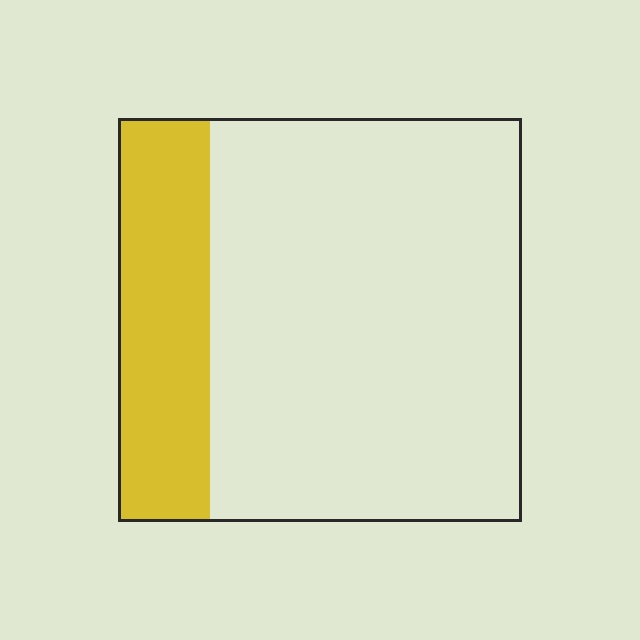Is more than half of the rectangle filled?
No.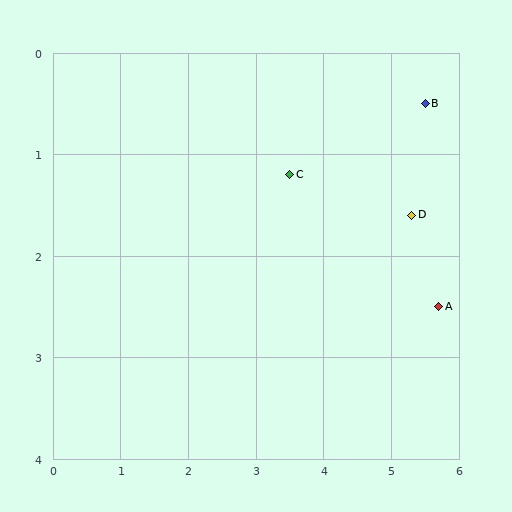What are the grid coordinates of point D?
Point D is at approximately (5.3, 1.6).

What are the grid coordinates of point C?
Point C is at approximately (3.5, 1.2).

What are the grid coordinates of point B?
Point B is at approximately (5.5, 0.5).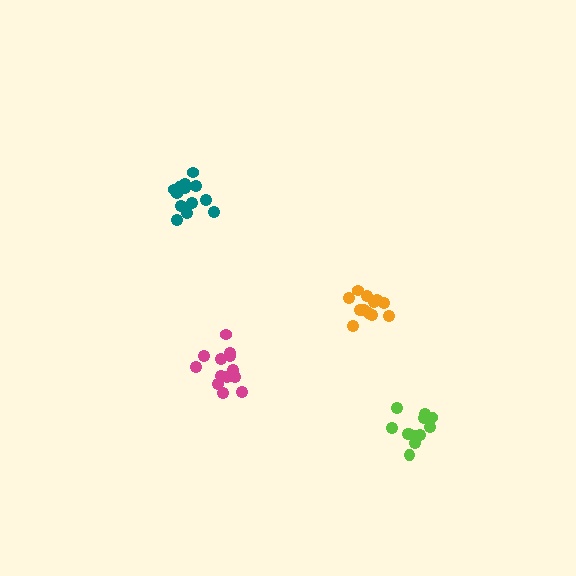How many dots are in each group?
Group 1: 13 dots, Group 2: 12 dots, Group 3: 12 dots, Group 4: 14 dots (51 total).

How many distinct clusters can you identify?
There are 4 distinct clusters.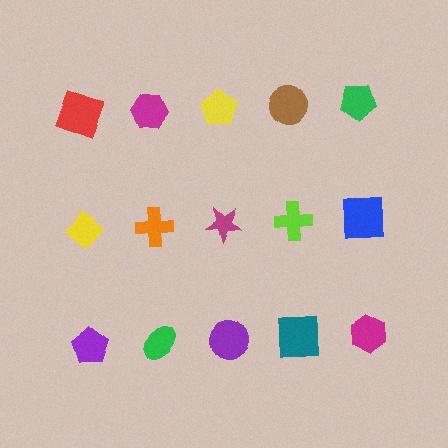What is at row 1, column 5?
A green pentagon.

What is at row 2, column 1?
A yellow diamond.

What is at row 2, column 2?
An orange cross.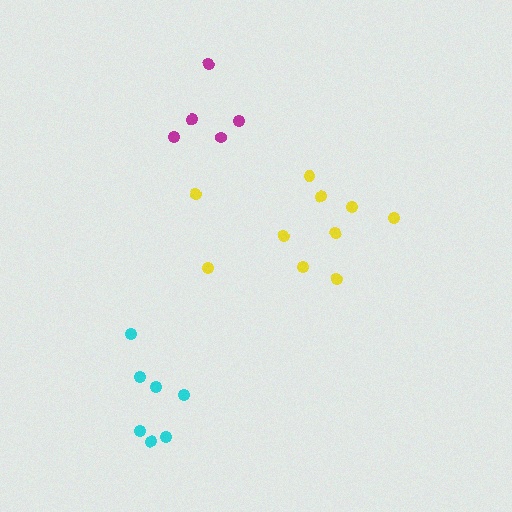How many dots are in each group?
Group 1: 5 dots, Group 2: 10 dots, Group 3: 7 dots (22 total).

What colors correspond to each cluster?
The clusters are colored: magenta, yellow, cyan.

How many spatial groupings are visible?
There are 3 spatial groupings.